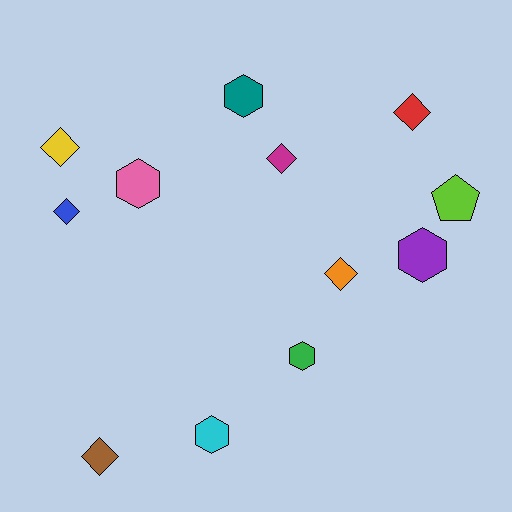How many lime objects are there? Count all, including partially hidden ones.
There is 1 lime object.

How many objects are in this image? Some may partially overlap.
There are 12 objects.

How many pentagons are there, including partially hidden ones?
There is 1 pentagon.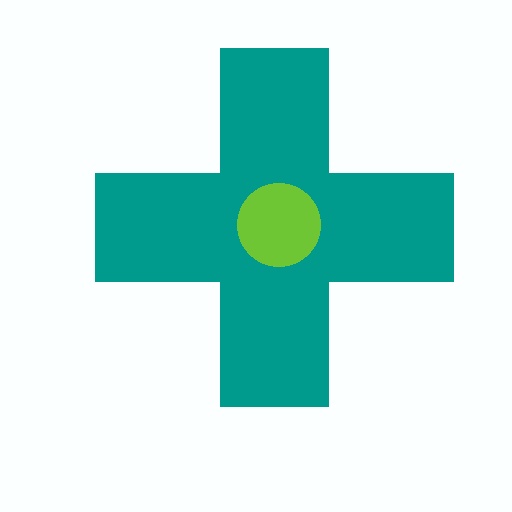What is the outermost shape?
The teal cross.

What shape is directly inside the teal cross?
The lime circle.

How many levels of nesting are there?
2.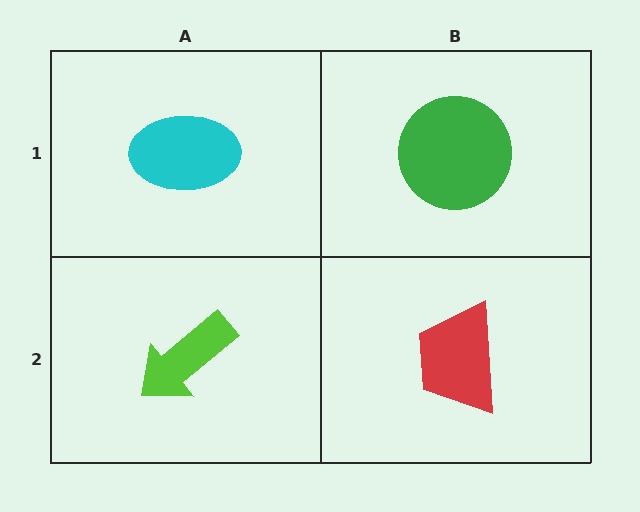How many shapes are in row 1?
2 shapes.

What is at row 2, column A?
A lime arrow.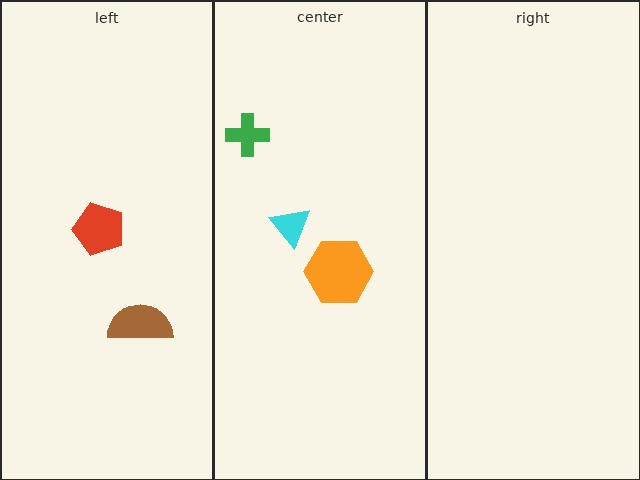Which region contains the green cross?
The center region.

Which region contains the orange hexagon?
The center region.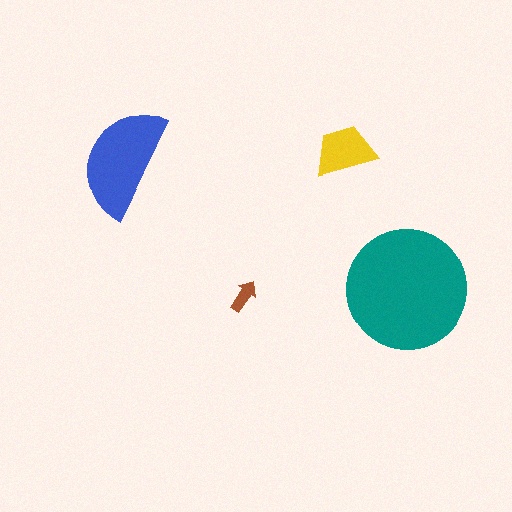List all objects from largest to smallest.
The teal circle, the blue semicircle, the yellow trapezoid, the brown arrow.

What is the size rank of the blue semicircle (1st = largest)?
2nd.